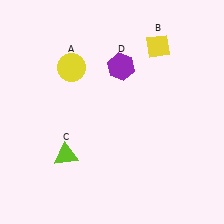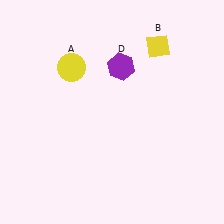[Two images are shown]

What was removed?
The lime triangle (C) was removed in Image 2.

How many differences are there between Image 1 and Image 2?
There is 1 difference between the two images.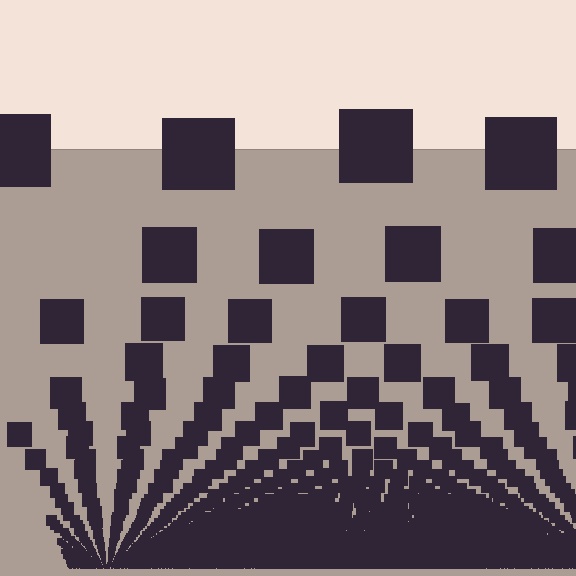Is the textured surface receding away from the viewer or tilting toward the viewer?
The surface appears to tilt toward the viewer. Texture elements get larger and sparser toward the top.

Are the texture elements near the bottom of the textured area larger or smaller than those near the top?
Smaller. The gradient is inverted — elements near the bottom are smaller and denser.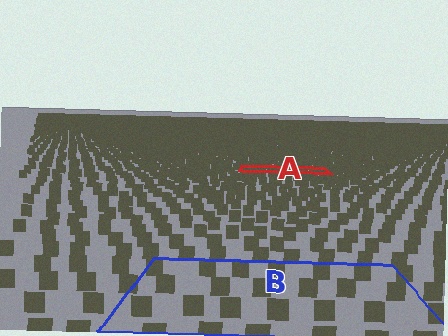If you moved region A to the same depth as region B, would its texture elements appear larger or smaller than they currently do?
They would appear larger. At a closer depth, the same texture elements are projected at a bigger on-screen size.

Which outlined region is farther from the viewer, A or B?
Region A is farther from the viewer — the texture elements inside it appear smaller and more densely packed.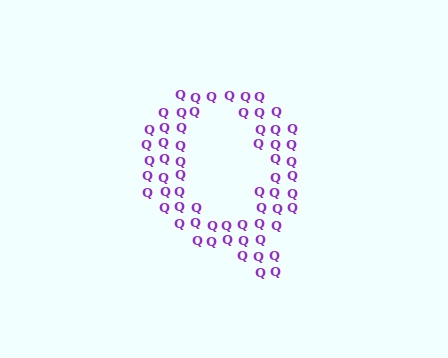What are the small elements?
The small elements are letter Q's.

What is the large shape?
The large shape is the letter Q.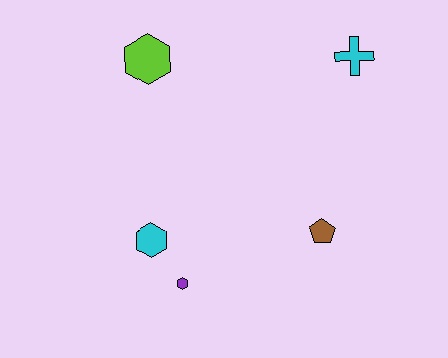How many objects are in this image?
There are 5 objects.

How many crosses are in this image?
There is 1 cross.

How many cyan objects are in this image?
There are 2 cyan objects.